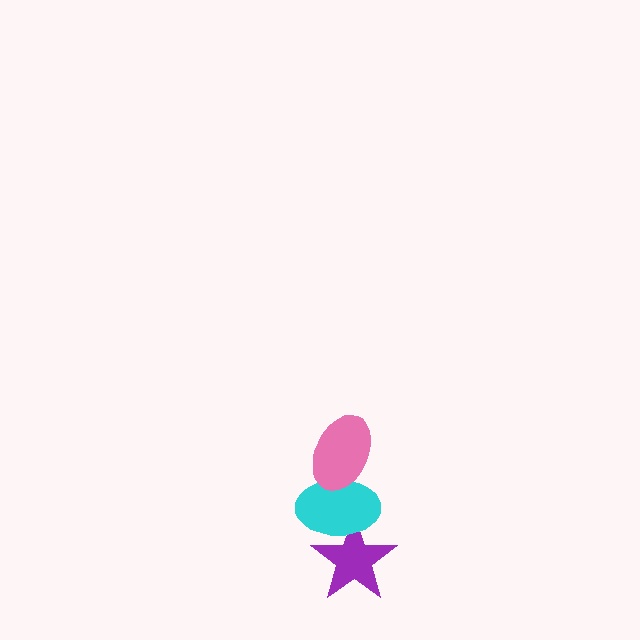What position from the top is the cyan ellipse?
The cyan ellipse is 2nd from the top.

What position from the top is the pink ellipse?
The pink ellipse is 1st from the top.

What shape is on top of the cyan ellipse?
The pink ellipse is on top of the cyan ellipse.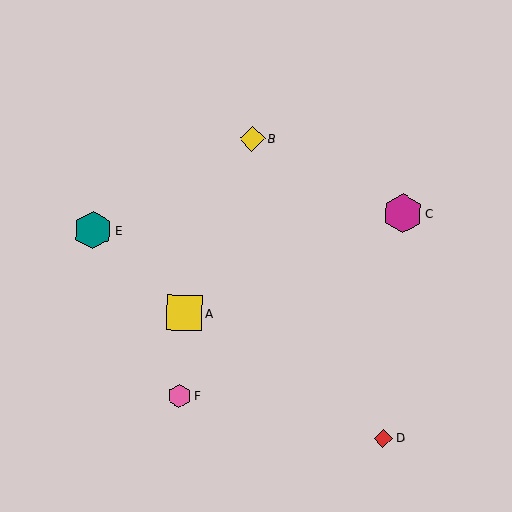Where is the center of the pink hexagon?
The center of the pink hexagon is at (179, 396).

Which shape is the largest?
The magenta hexagon (labeled C) is the largest.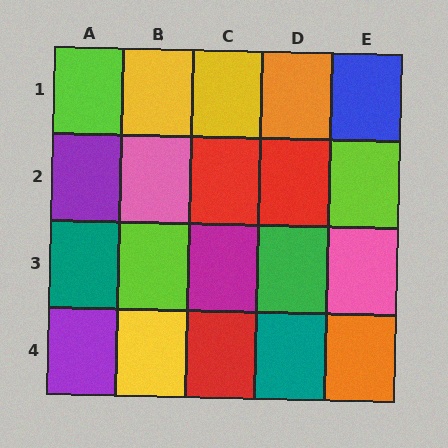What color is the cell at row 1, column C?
Yellow.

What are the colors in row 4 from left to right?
Purple, yellow, red, teal, orange.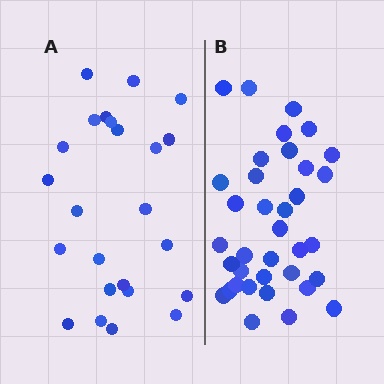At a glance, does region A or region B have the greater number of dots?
Region B (the right region) has more dots.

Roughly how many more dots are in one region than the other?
Region B has roughly 12 or so more dots than region A.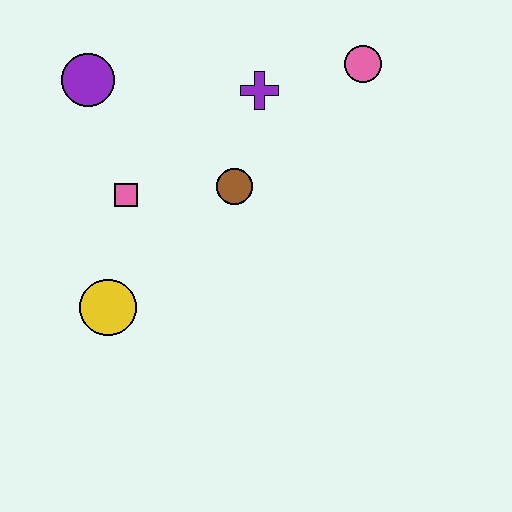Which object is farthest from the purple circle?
The pink circle is farthest from the purple circle.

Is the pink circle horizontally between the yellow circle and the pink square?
No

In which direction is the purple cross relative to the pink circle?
The purple cross is to the left of the pink circle.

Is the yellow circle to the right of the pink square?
No